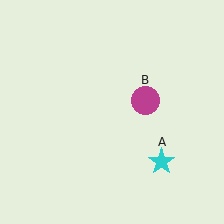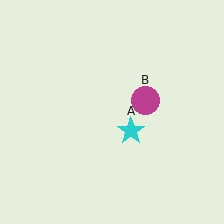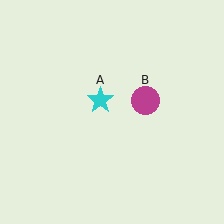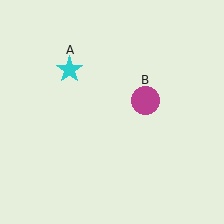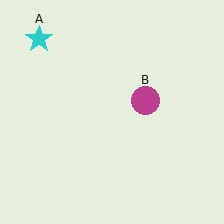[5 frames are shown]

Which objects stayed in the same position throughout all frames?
Magenta circle (object B) remained stationary.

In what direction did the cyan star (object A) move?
The cyan star (object A) moved up and to the left.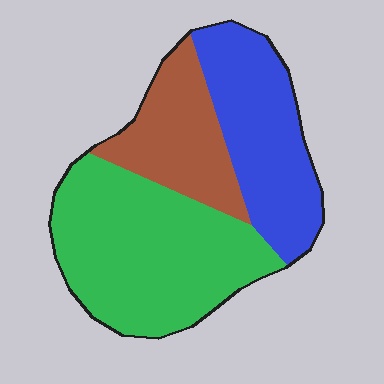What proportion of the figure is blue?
Blue takes up about one third (1/3) of the figure.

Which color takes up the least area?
Brown, at roughly 20%.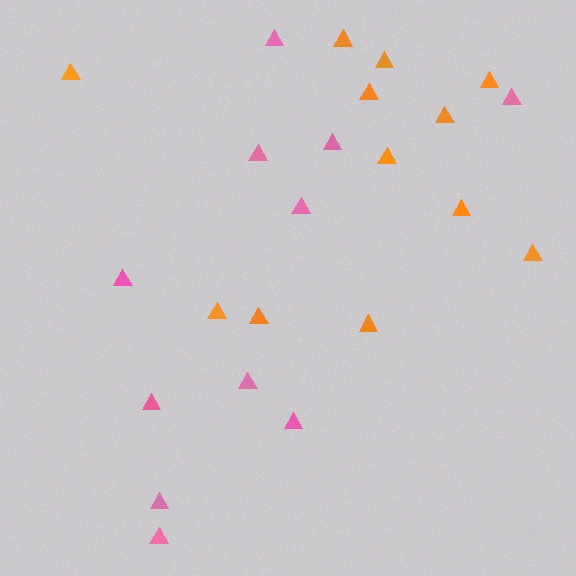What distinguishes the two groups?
There are 2 groups: one group of orange triangles (12) and one group of pink triangles (11).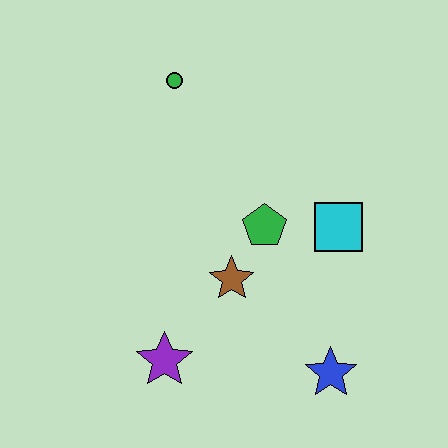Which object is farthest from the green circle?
The blue star is farthest from the green circle.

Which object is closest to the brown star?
The green pentagon is closest to the brown star.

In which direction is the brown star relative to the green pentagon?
The brown star is below the green pentagon.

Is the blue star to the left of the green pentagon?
No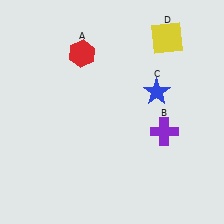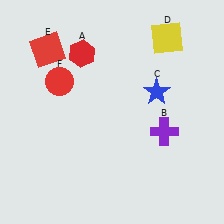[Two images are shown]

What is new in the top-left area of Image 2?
A red circle (F) was added in the top-left area of Image 2.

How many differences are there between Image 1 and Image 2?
There are 2 differences between the two images.